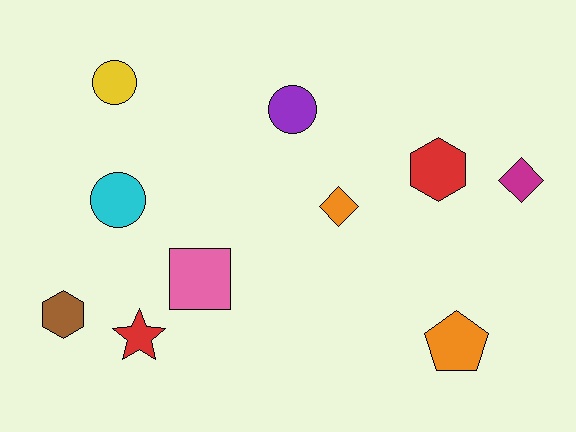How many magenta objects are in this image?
There is 1 magenta object.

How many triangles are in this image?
There are no triangles.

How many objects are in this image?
There are 10 objects.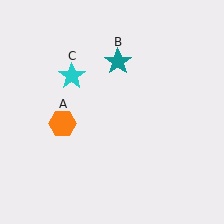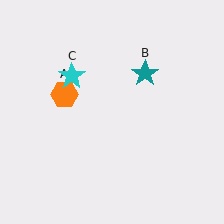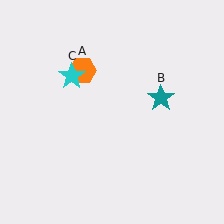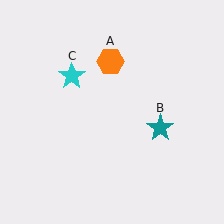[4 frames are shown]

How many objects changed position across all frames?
2 objects changed position: orange hexagon (object A), teal star (object B).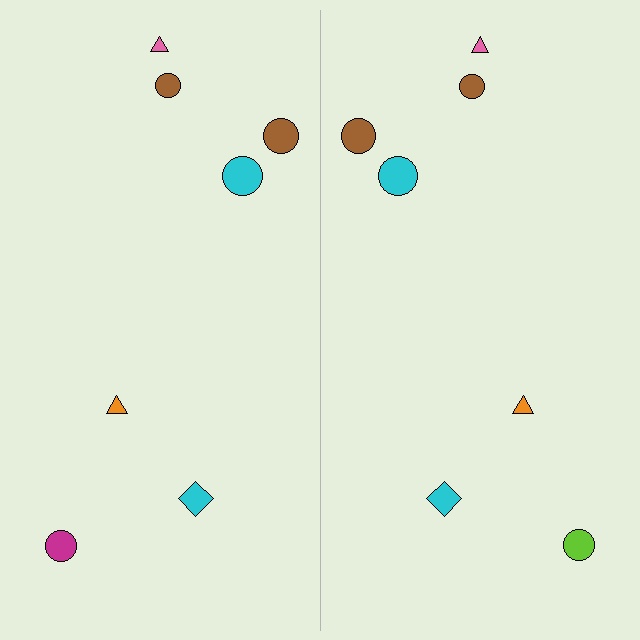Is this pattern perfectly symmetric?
No, the pattern is not perfectly symmetric. The lime circle on the right side breaks the symmetry — its mirror counterpart is magenta.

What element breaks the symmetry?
The lime circle on the right side breaks the symmetry — its mirror counterpart is magenta.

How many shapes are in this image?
There are 14 shapes in this image.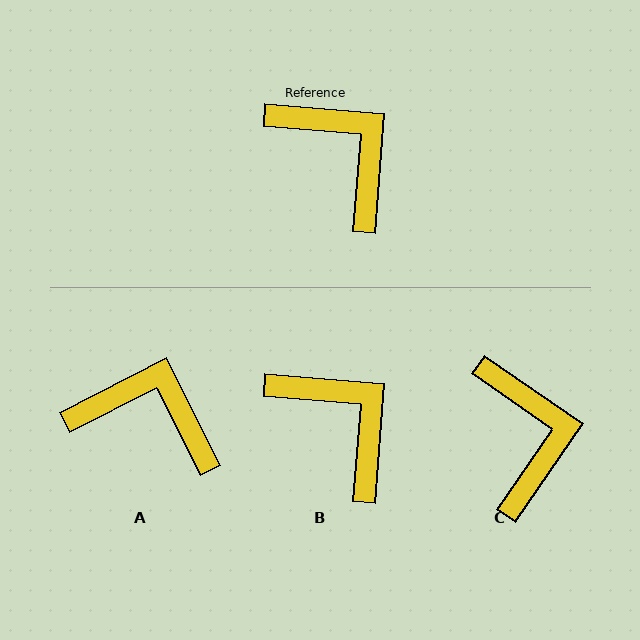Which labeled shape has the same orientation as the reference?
B.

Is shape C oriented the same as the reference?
No, it is off by about 30 degrees.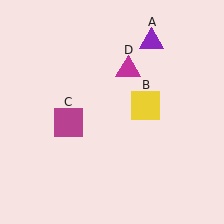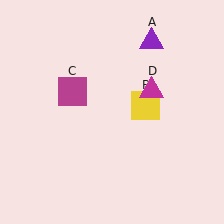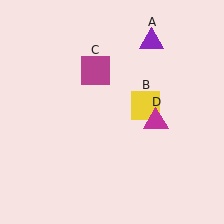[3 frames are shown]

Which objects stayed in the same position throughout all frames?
Purple triangle (object A) and yellow square (object B) remained stationary.